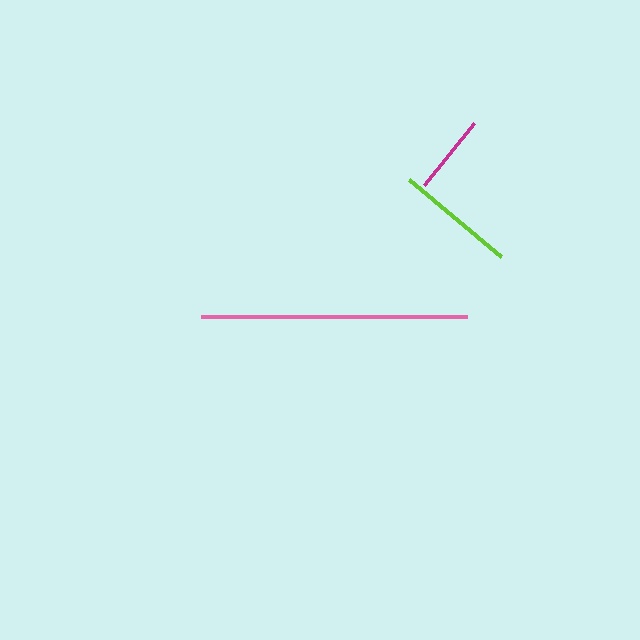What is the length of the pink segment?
The pink segment is approximately 266 pixels long.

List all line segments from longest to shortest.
From longest to shortest: pink, lime, magenta.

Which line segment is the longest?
The pink line is the longest at approximately 266 pixels.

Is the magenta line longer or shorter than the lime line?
The lime line is longer than the magenta line.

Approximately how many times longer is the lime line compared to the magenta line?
The lime line is approximately 1.5 times the length of the magenta line.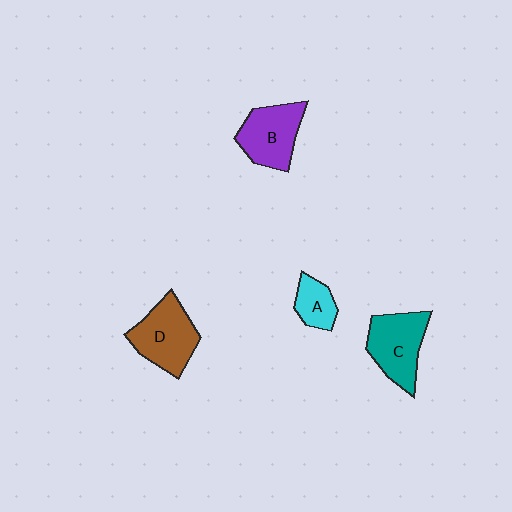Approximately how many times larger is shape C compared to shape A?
Approximately 2.0 times.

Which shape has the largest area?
Shape D (brown).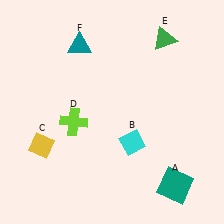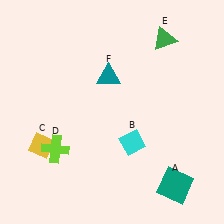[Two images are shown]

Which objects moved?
The objects that moved are: the lime cross (D), the teal triangle (F).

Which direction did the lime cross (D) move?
The lime cross (D) moved down.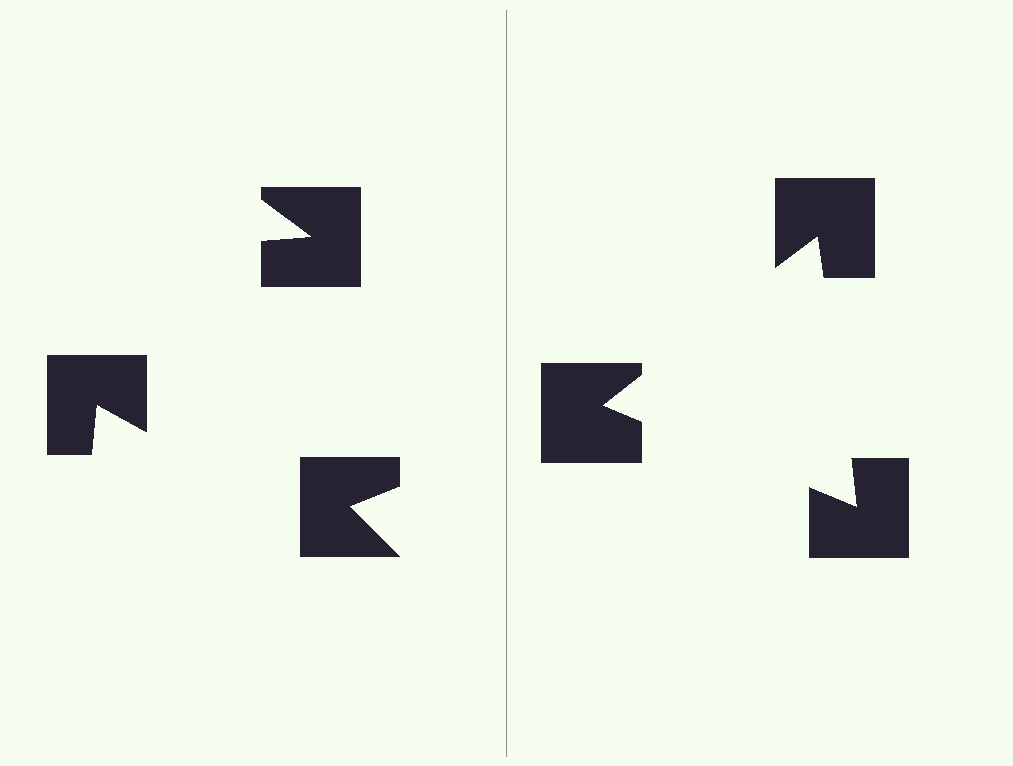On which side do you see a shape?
An illusory triangle appears on the right side. On the left side the wedge cuts are rotated, so no coherent shape forms.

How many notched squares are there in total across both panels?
6 — 3 on each side.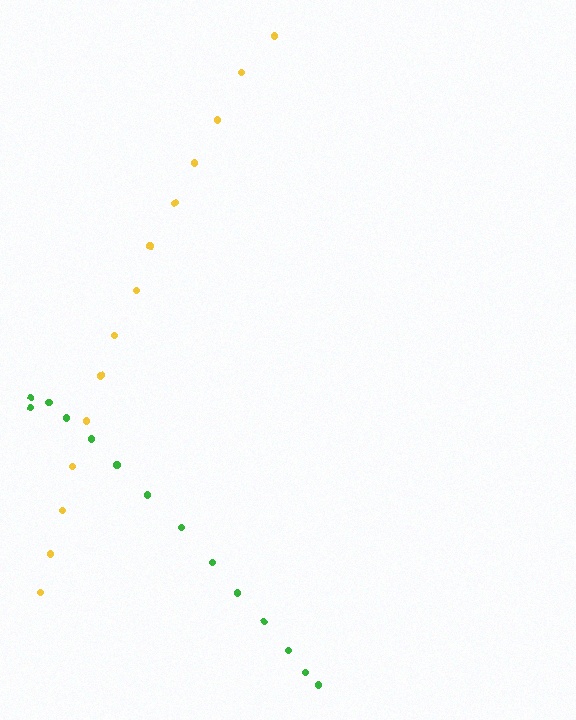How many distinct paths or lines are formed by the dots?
There are 2 distinct paths.